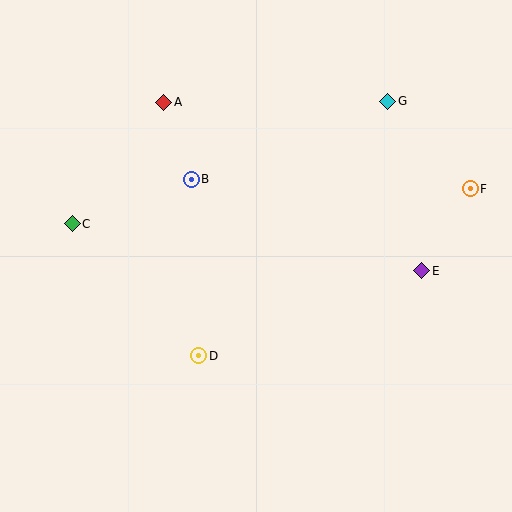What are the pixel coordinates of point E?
Point E is at (422, 271).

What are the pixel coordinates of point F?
Point F is at (470, 189).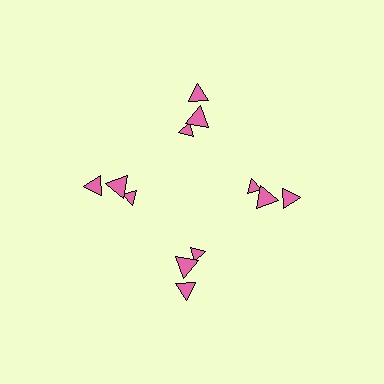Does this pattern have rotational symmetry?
Yes, this pattern has 4-fold rotational symmetry. It looks the same after rotating 90 degrees around the center.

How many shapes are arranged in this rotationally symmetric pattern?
There are 12 shapes, arranged in 4 groups of 3.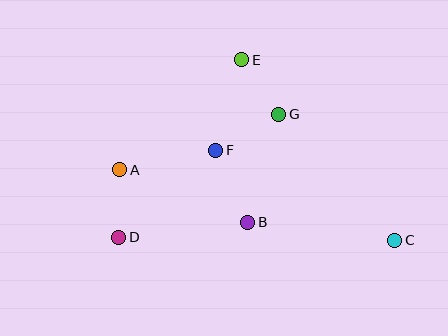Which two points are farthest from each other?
Points A and C are farthest from each other.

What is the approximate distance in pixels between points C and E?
The distance between C and E is approximately 236 pixels.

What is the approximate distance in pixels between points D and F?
The distance between D and F is approximately 130 pixels.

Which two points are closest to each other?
Points E and G are closest to each other.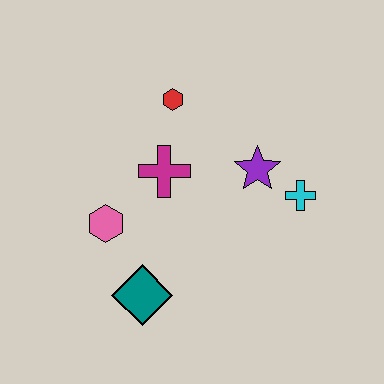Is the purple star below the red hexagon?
Yes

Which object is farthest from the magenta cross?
The cyan cross is farthest from the magenta cross.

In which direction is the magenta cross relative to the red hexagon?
The magenta cross is below the red hexagon.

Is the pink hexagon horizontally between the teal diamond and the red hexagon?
No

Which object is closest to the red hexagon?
The magenta cross is closest to the red hexagon.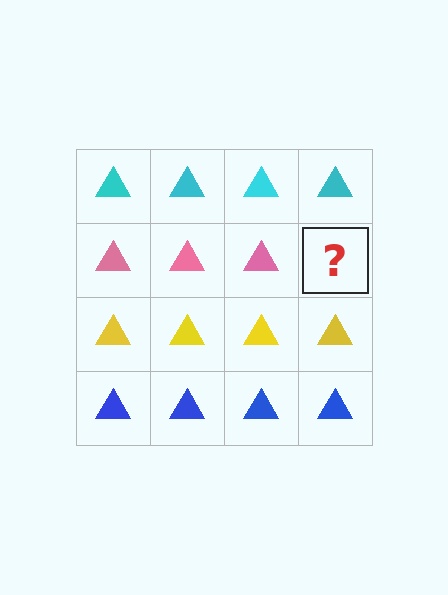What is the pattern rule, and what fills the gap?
The rule is that each row has a consistent color. The gap should be filled with a pink triangle.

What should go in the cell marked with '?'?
The missing cell should contain a pink triangle.